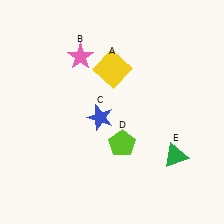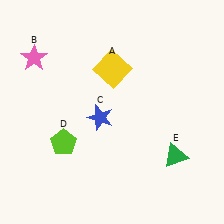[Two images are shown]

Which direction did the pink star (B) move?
The pink star (B) moved left.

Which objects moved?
The objects that moved are: the pink star (B), the lime pentagon (D).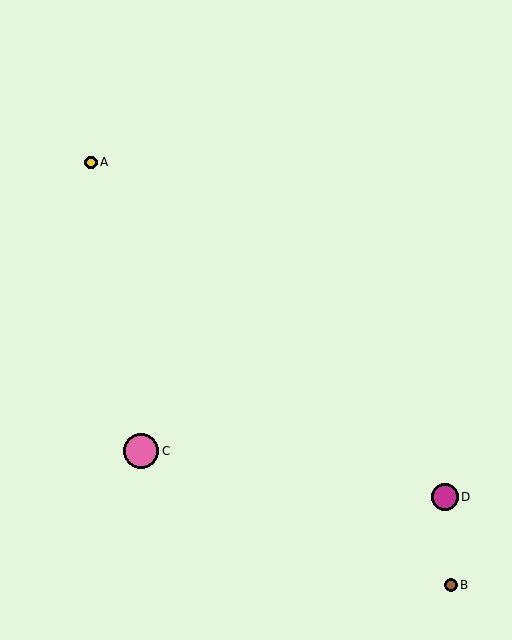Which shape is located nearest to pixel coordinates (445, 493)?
The magenta circle (labeled D) at (445, 497) is nearest to that location.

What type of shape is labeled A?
Shape A is a yellow circle.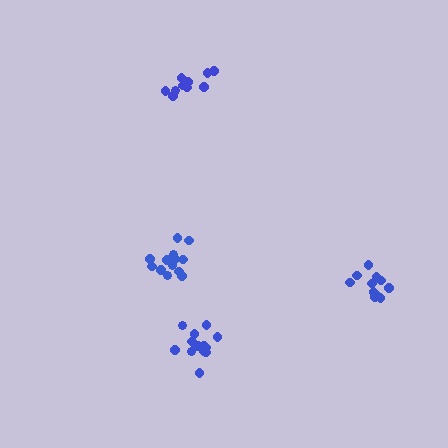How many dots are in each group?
Group 1: 13 dots, Group 2: 11 dots, Group 3: 14 dots, Group 4: 11 dots (49 total).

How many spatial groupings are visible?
There are 4 spatial groupings.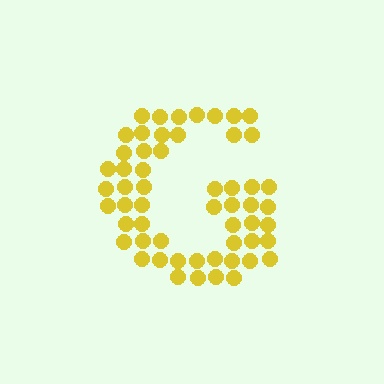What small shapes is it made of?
It is made of small circles.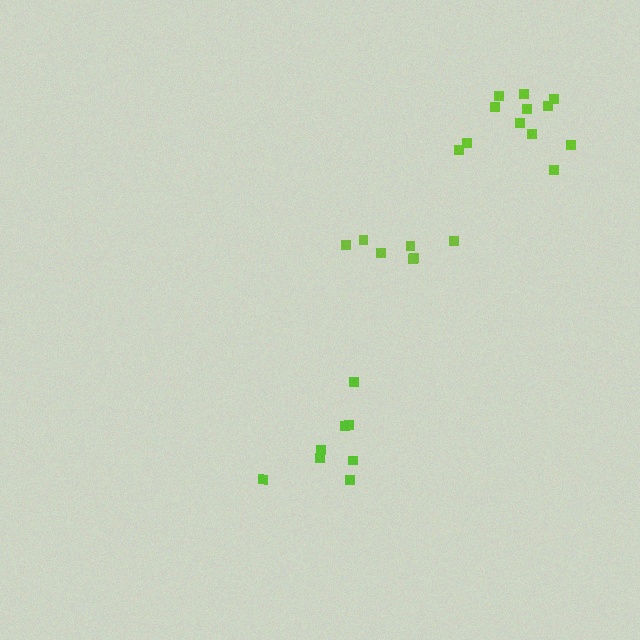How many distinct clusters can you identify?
There are 3 distinct clusters.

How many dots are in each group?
Group 1: 8 dots, Group 2: 12 dots, Group 3: 7 dots (27 total).